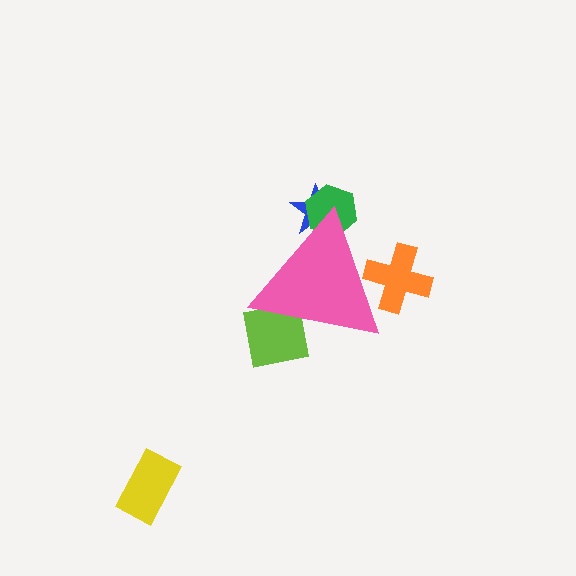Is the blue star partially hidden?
Yes, the blue star is partially hidden behind the pink triangle.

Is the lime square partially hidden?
Yes, the lime square is partially hidden behind the pink triangle.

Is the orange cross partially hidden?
Yes, the orange cross is partially hidden behind the pink triangle.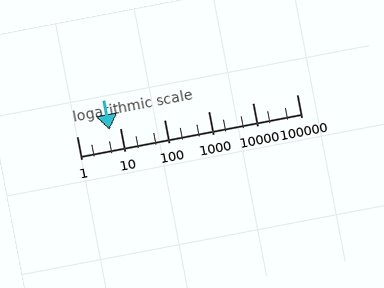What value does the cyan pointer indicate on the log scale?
The pointer indicates approximately 5.7.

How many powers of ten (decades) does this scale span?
The scale spans 5 decades, from 1 to 100000.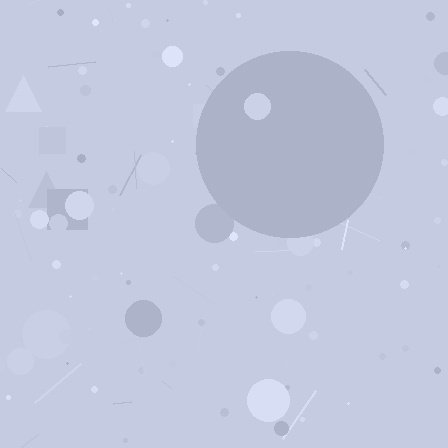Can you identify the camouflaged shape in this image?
The camouflaged shape is a circle.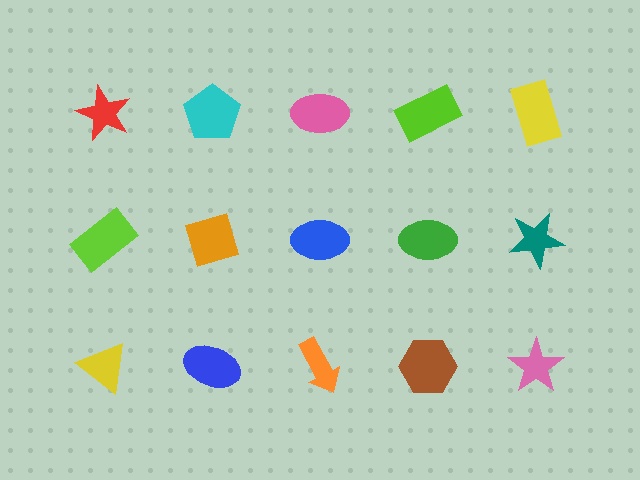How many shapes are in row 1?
5 shapes.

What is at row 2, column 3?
A blue ellipse.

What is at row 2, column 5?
A teal star.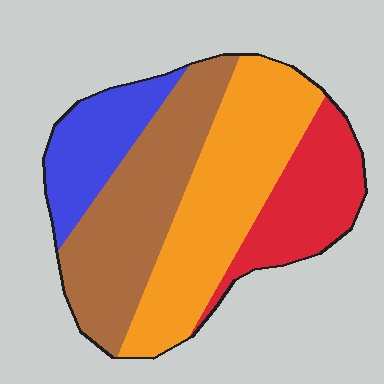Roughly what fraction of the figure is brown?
Brown covers 31% of the figure.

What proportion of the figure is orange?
Orange covers 35% of the figure.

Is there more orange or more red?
Orange.